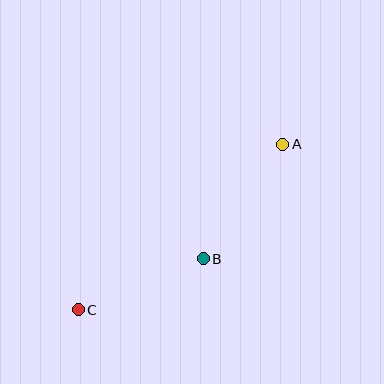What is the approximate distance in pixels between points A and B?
The distance between A and B is approximately 139 pixels.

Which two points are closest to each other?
Points B and C are closest to each other.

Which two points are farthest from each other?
Points A and C are farthest from each other.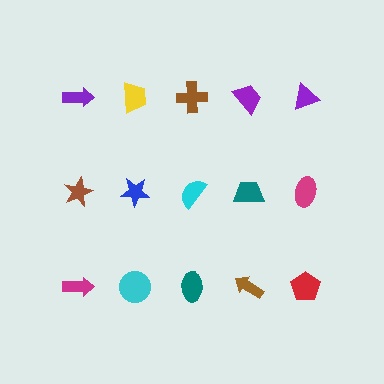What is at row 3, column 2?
A cyan circle.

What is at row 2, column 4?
A teal trapezoid.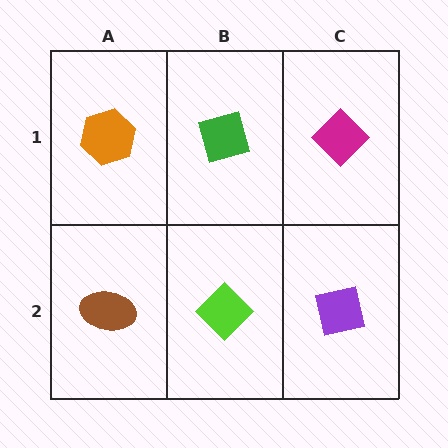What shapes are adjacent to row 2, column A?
An orange hexagon (row 1, column A), a lime diamond (row 2, column B).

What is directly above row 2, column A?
An orange hexagon.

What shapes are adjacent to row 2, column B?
A green square (row 1, column B), a brown ellipse (row 2, column A), a purple square (row 2, column C).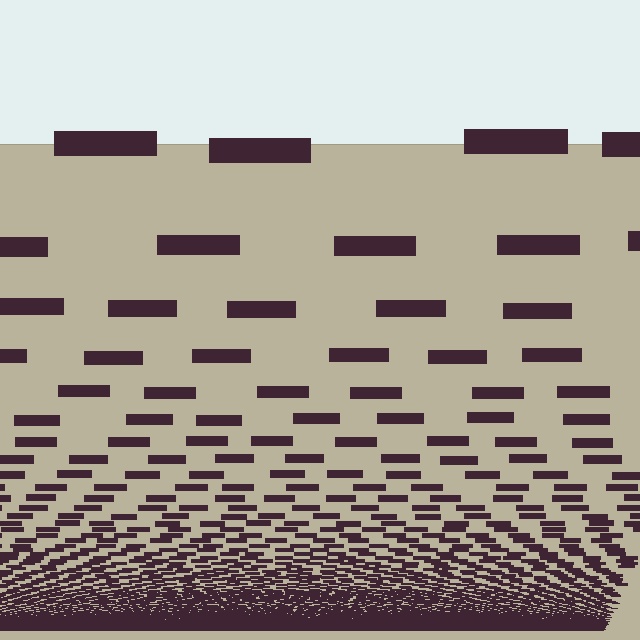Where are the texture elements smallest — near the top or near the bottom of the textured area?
Near the bottom.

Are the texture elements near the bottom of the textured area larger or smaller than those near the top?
Smaller. The gradient is inverted — elements near the bottom are smaller and denser.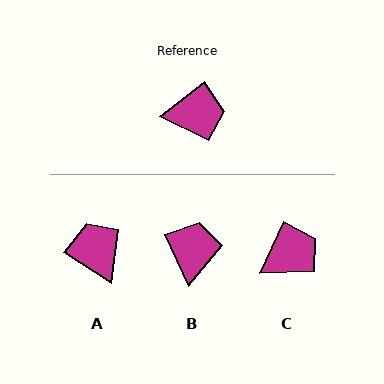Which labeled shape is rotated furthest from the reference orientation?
A, about 109 degrees away.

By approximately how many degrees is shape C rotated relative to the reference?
Approximately 28 degrees counter-clockwise.